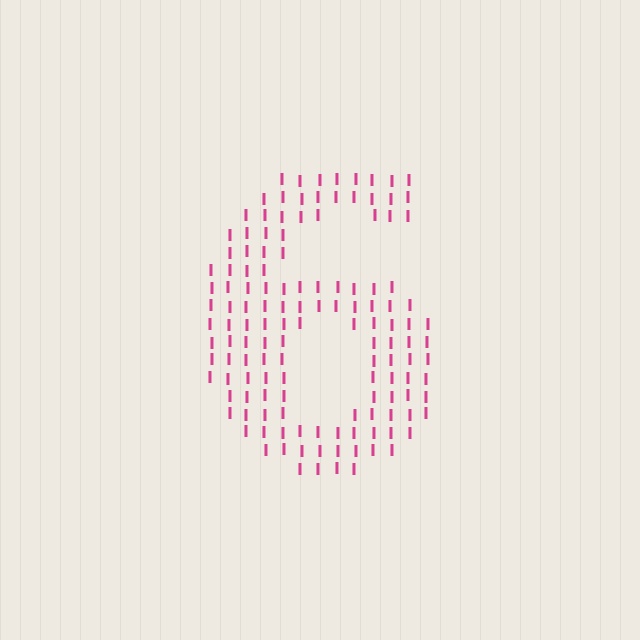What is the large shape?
The large shape is the digit 6.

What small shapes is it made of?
It is made of small letter I's.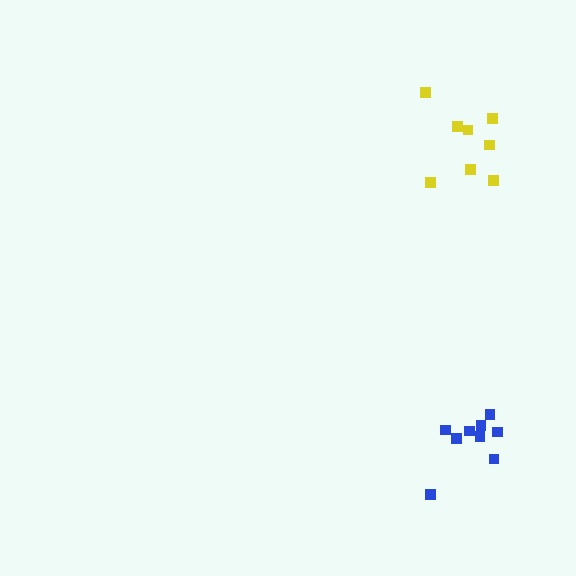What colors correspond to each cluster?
The clusters are colored: yellow, blue.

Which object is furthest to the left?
The yellow cluster is leftmost.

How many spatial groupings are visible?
There are 2 spatial groupings.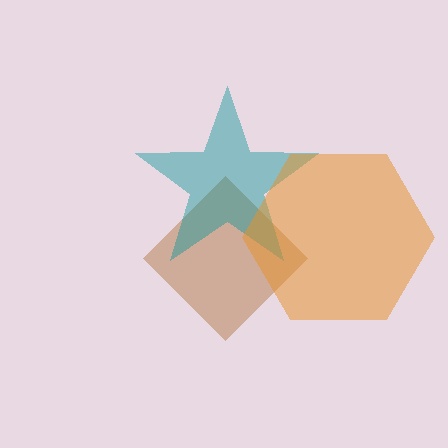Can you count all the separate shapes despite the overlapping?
Yes, there are 3 separate shapes.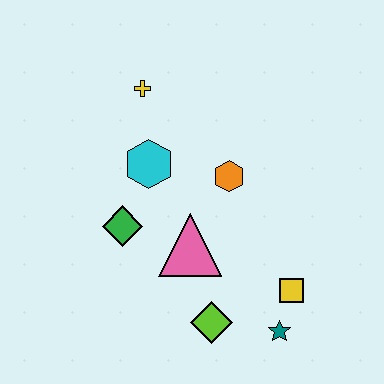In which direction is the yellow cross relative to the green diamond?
The yellow cross is above the green diamond.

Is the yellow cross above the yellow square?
Yes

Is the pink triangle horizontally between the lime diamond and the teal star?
No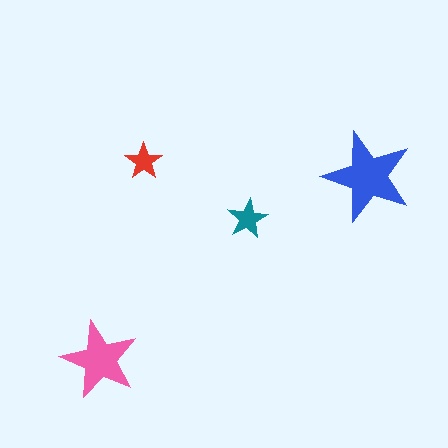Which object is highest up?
The red star is topmost.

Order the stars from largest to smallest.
the blue one, the pink one, the teal one, the red one.